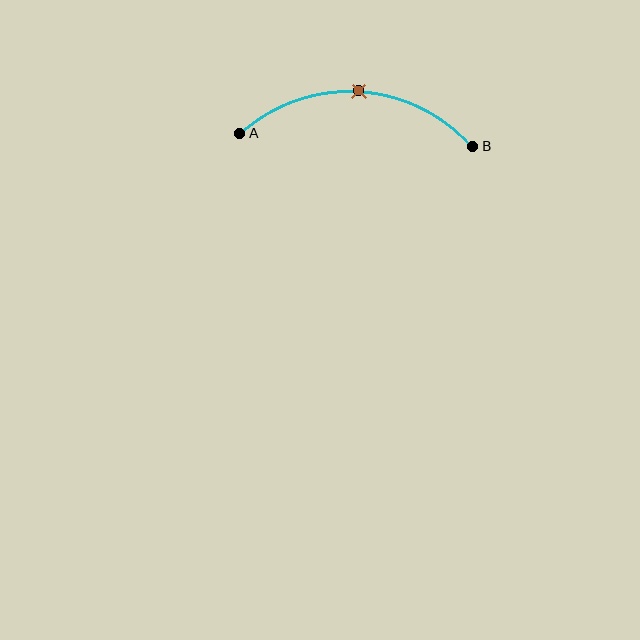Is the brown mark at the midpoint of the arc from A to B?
Yes. The brown mark lies on the arc at equal arc-length from both A and B — it is the arc midpoint.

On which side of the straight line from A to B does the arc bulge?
The arc bulges above the straight line connecting A and B.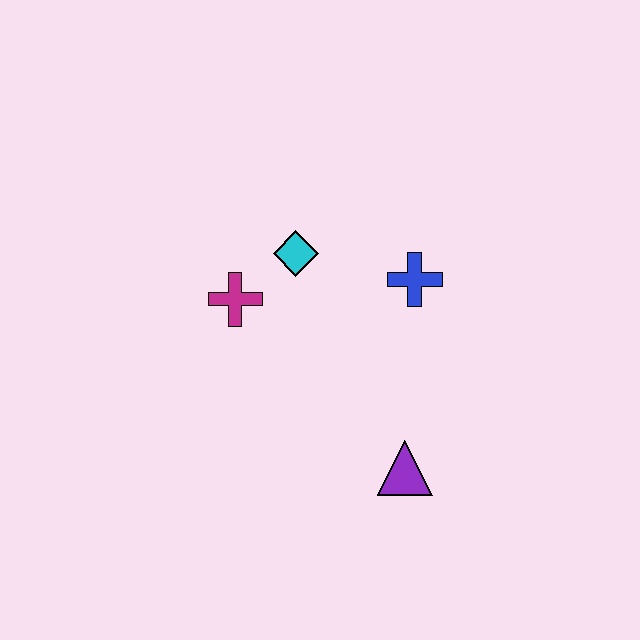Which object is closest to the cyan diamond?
The magenta cross is closest to the cyan diamond.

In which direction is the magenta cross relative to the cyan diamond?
The magenta cross is to the left of the cyan diamond.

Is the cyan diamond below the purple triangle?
No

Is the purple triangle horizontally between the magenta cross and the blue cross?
Yes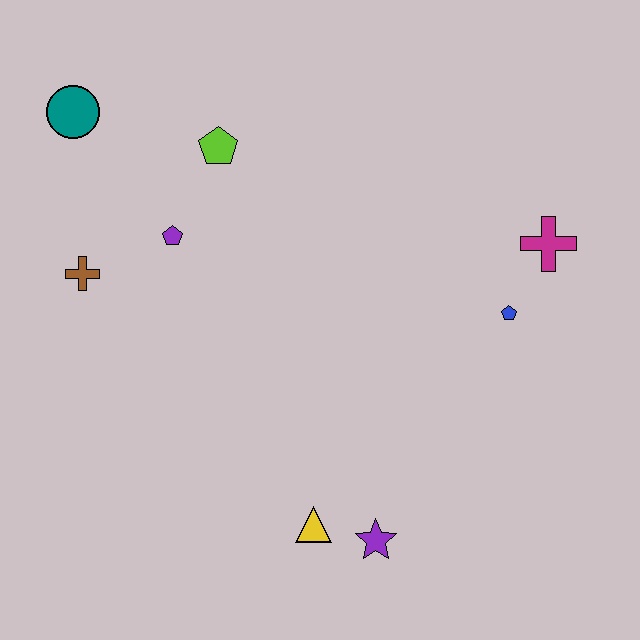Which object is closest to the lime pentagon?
The purple pentagon is closest to the lime pentagon.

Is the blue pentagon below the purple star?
No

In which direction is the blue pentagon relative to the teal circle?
The blue pentagon is to the right of the teal circle.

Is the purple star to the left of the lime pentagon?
No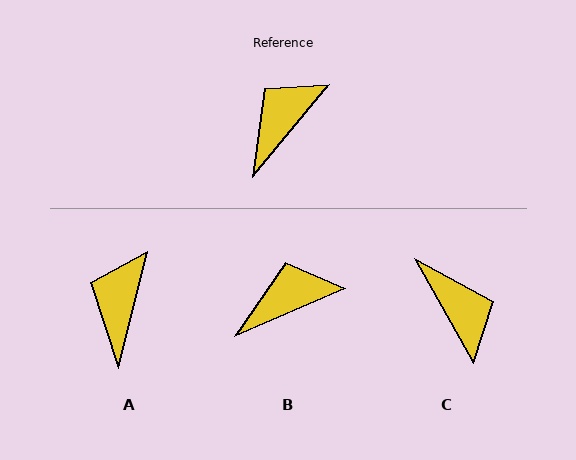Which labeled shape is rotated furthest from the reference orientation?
C, about 111 degrees away.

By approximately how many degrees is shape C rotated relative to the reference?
Approximately 111 degrees clockwise.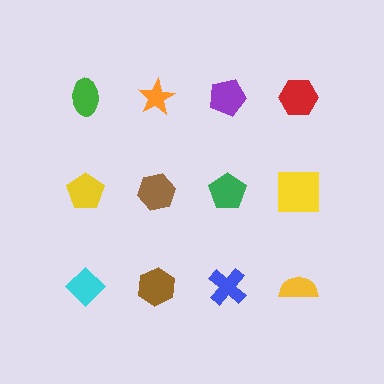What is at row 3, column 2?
A brown hexagon.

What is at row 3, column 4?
A yellow semicircle.